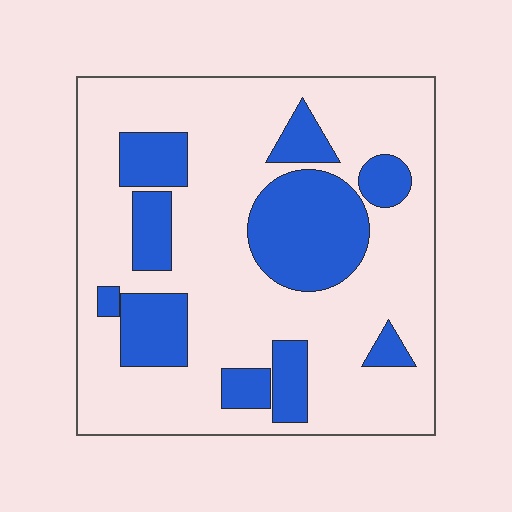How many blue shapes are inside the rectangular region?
10.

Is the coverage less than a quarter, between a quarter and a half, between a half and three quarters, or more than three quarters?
Between a quarter and a half.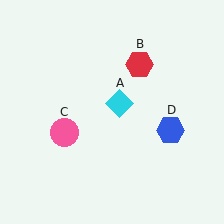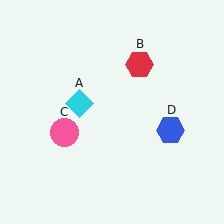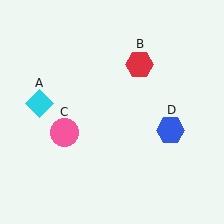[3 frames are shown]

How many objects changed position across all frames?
1 object changed position: cyan diamond (object A).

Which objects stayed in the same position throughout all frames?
Red hexagon (object B) and pink circle (object C) and blue hexagon (object D) remained stationary.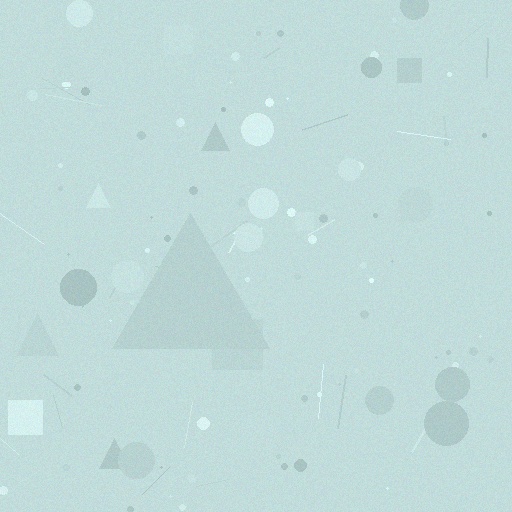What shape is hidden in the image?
A triangle is hidden in the image.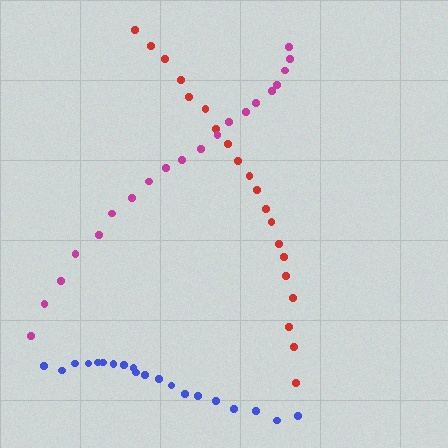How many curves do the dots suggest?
There are 3 distinct paths.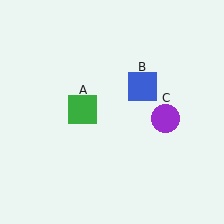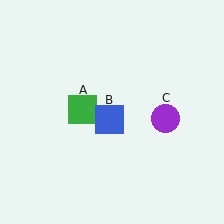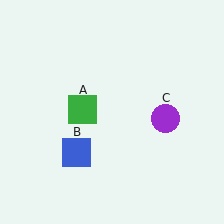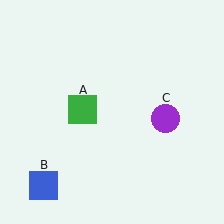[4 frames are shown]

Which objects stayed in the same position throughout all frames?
Green square (object A) and purple circle (object C) remained stationary.